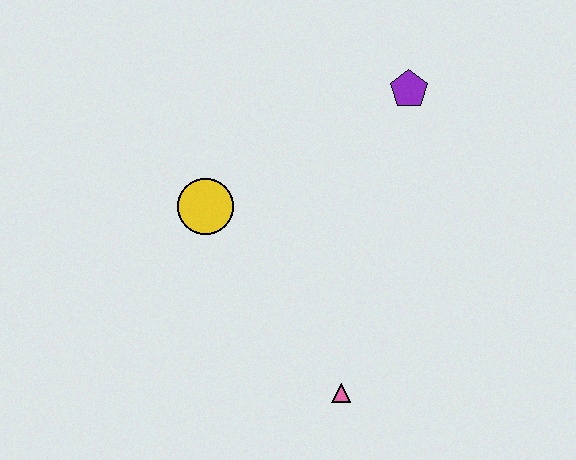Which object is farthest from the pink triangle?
The purple pentagon is farthest from the pink triangle.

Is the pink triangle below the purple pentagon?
Yes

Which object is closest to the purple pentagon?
The yellow circle is closest to the purple pentagon.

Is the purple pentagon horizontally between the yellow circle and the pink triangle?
No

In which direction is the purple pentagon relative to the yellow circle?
The purple pentagon is to the right of the yellow circle.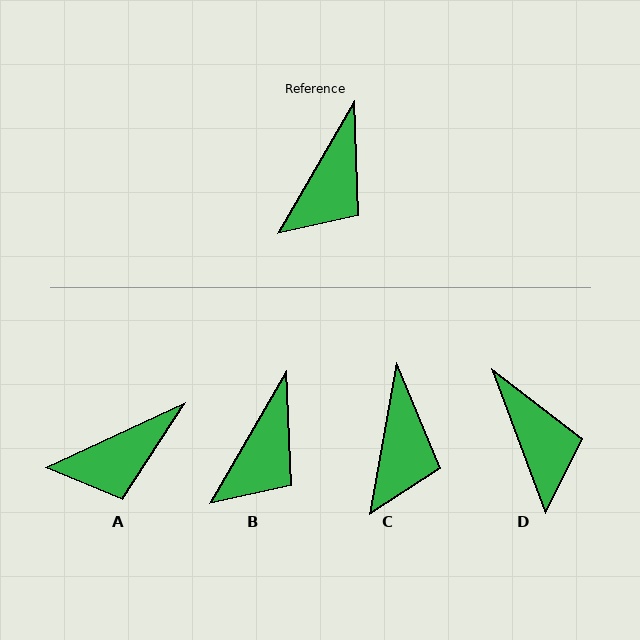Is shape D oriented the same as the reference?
No, it is off by about 51 degrees.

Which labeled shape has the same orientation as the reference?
B.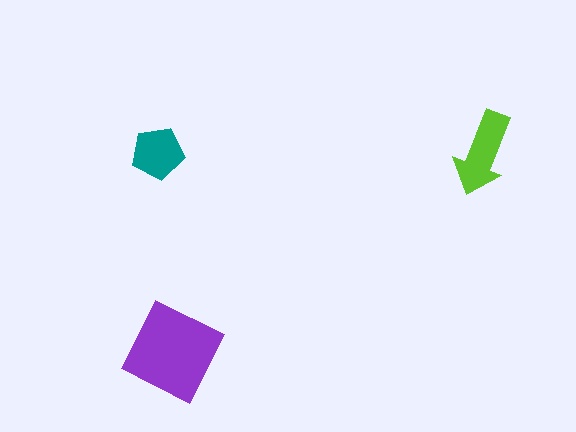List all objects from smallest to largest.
The teal pentagon, the lime arrow, the purple diamond.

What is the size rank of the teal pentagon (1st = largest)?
3rd.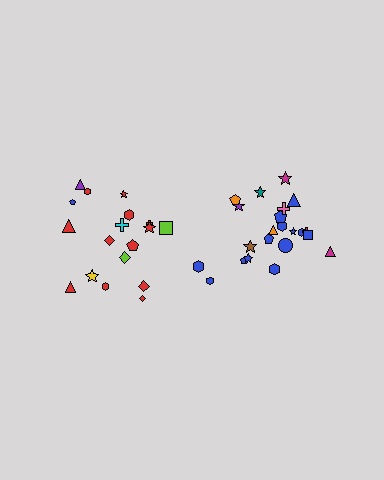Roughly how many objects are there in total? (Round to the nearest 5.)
Roughly 40 objects in total.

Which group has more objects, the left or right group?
The right group.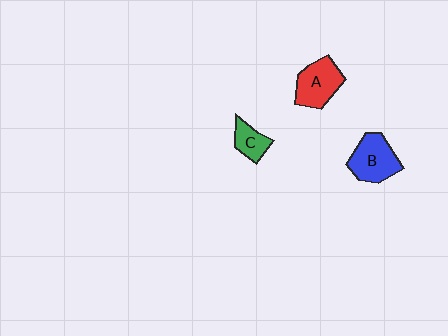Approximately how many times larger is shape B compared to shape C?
Approximately 1.8 times.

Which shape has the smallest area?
Shape C (green).